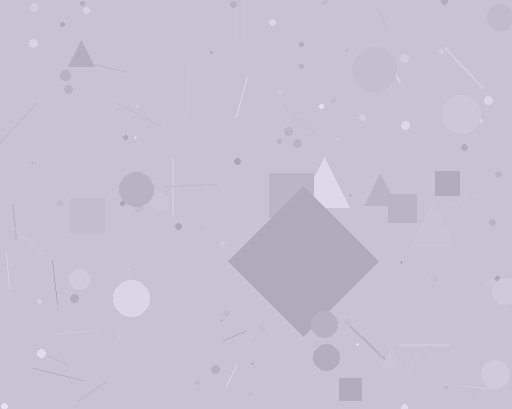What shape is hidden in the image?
A diamond is hidden in the image.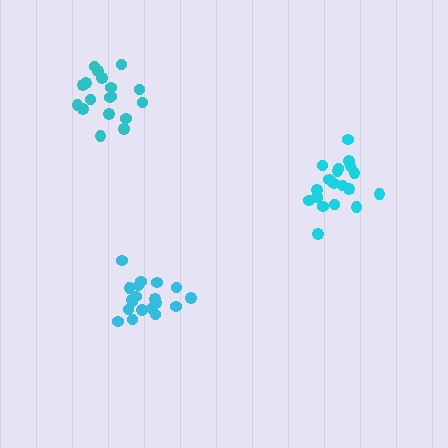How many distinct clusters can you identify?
There are 3 distinct clusters.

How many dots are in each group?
Group 1: 18 dots, Group 2: 19 dots, Group 3: 19 dots (56 total).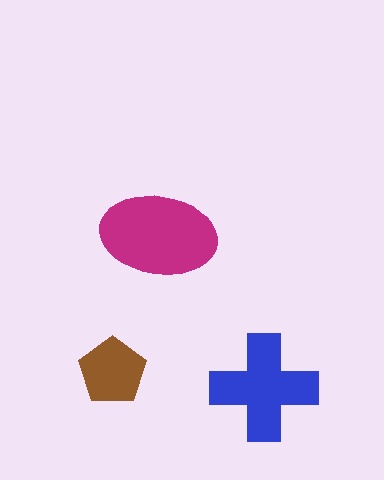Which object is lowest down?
The blue cross is bottommost.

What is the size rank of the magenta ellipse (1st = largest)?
1st.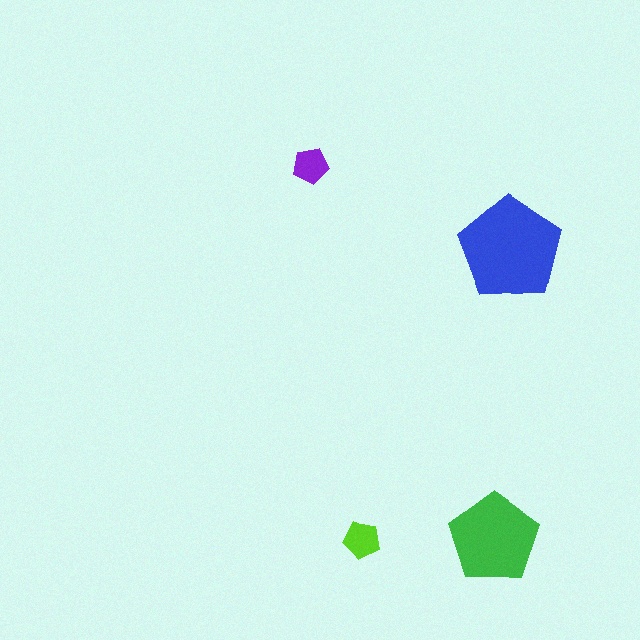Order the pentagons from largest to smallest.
the blue one, the green one, the lime one, the purple one.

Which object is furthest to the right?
The blue pentagon is rightmost.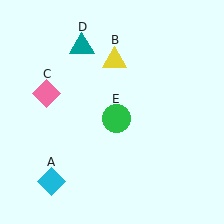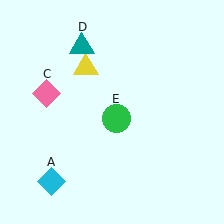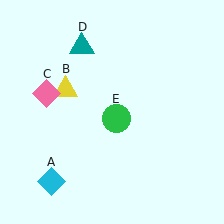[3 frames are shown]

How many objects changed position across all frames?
1 object changed position: yellow triangle (object B).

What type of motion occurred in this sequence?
The yellow triangle (object B) rotated counterclockwise around the center of the scene.